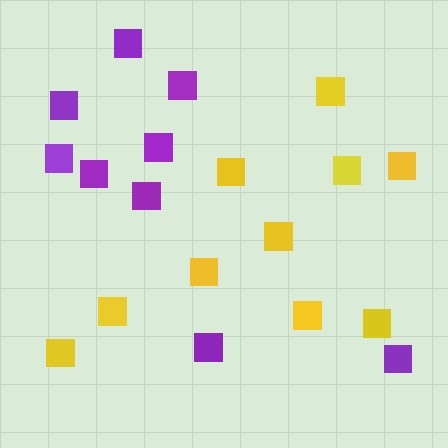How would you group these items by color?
There are 2 groups: one group of purple squares (9) and one group of yellow squares (10).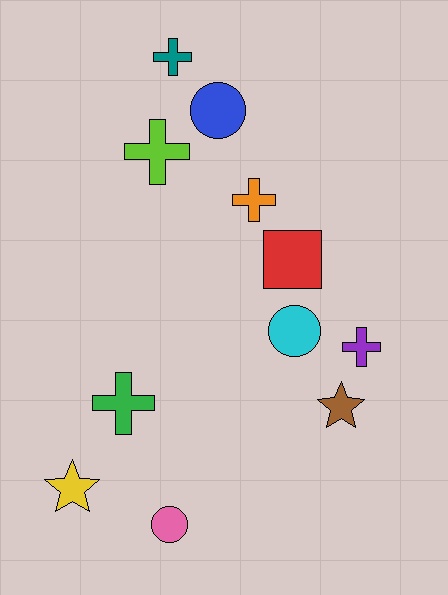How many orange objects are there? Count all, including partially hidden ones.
There is 1 orange object.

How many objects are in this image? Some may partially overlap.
There are 11 objects.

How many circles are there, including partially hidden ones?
There are 3 circles.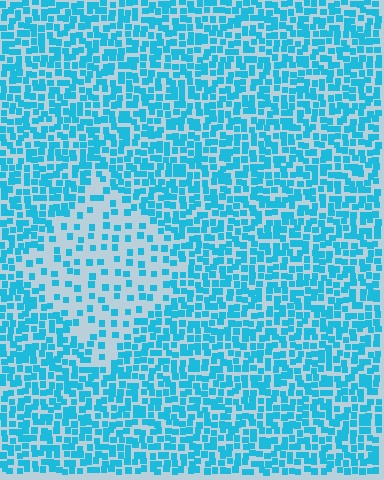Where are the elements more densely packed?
The elements are more densely packed outside the diamond boundary.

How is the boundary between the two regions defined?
The boundary is defined by a change in element density (approximately 2.4x ratio). All elements are the same color, size, and shape.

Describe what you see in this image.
The image contains small cyan elements arranged at two different densities. A diamond-shaped region is visible where the elements are less densely packed than the surrounding area.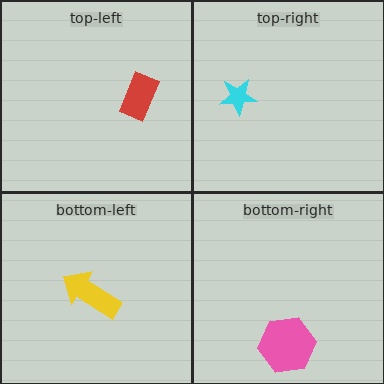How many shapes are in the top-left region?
1.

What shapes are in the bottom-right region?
The pink hexagon.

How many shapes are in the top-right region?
1.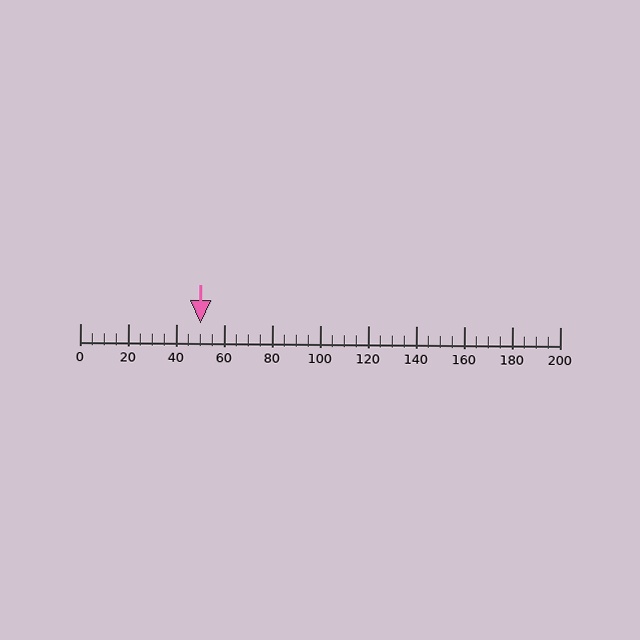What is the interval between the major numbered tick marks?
The major tick marks are spaced 20 units apart.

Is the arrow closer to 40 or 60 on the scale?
The arrow is closer to 60.